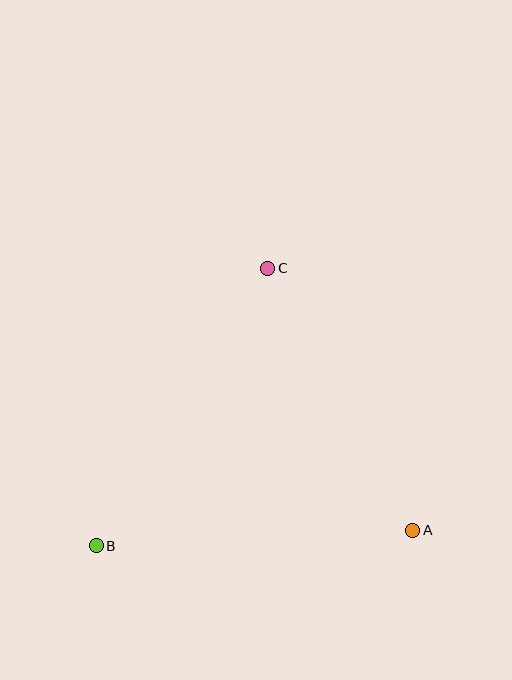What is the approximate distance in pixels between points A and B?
The distance between A and B is approximately 317 pixels.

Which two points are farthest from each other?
Points B and C are farthest from each other.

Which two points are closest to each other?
Points A and C are closest to each other.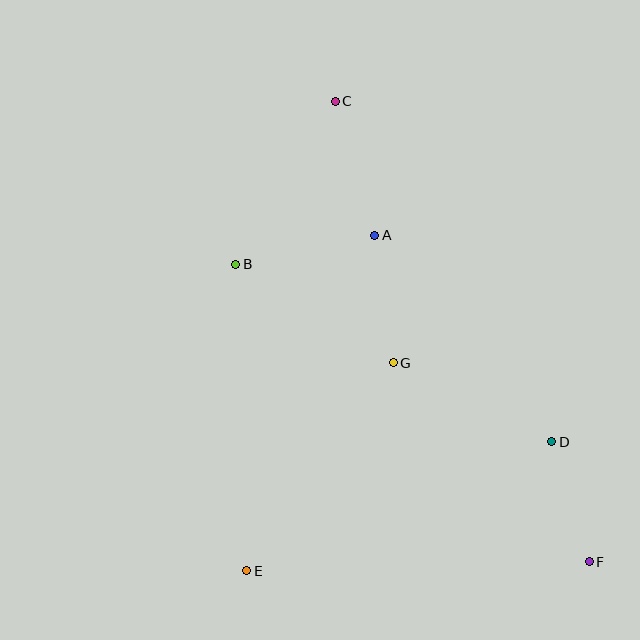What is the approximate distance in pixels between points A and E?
The distance between A and E is approximately 359 pixels.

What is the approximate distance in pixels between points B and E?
The distance between B and E is approximately 307 pixels.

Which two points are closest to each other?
Points D and F are closest to each other.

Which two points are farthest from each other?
Points C and F are farthest from each other.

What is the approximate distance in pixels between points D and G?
The distance between D and G is approximately 177 pixels.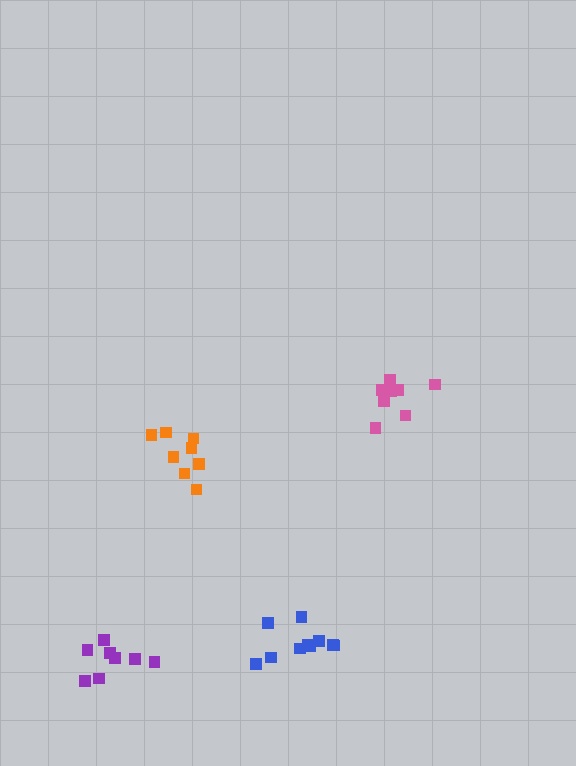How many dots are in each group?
Group 1: 8 dots, Group 2: 8 dots, Group 3: 8 dots, Group 4: 10 dots (34 total).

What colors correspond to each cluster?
The clusters are colored: orange, pink, purple, blue.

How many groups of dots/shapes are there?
There are 4 groups.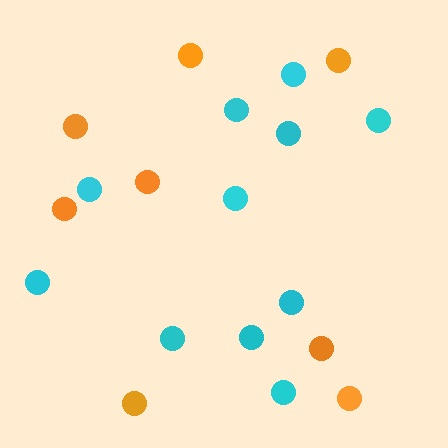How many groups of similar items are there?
There are 2 groups: one group of orange circles (8) and one group of cyan circles (11).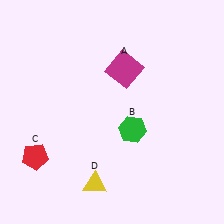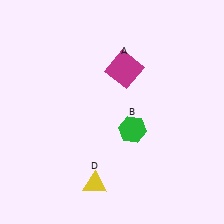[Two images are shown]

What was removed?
The red pentagon (C) was removed in Image 2.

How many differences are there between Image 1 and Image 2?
There is 1 difference between the two images.